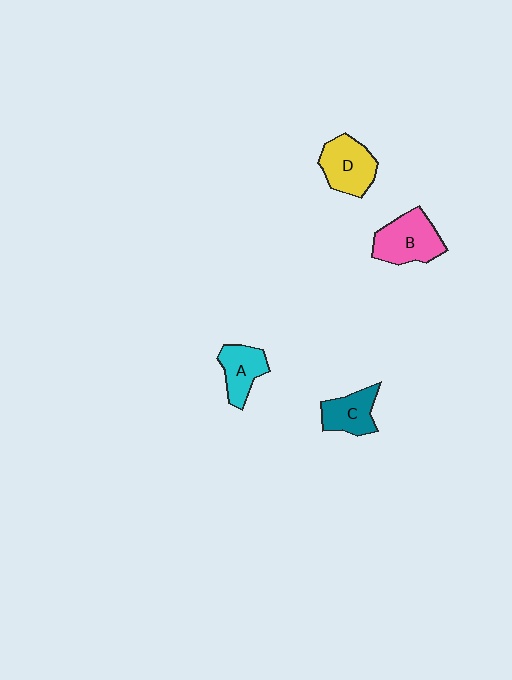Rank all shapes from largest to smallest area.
From largest to smallest: B (pink), D (yellow), C (teal), A (cyan).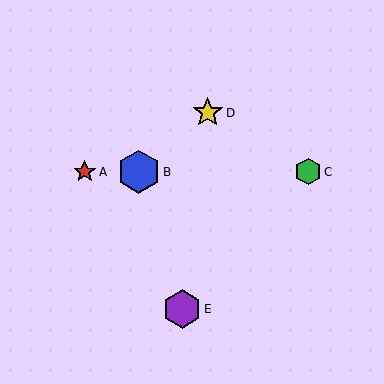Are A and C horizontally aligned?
Yes, both are at y≈172.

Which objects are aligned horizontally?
Objects A, B, C are aligned horizontally.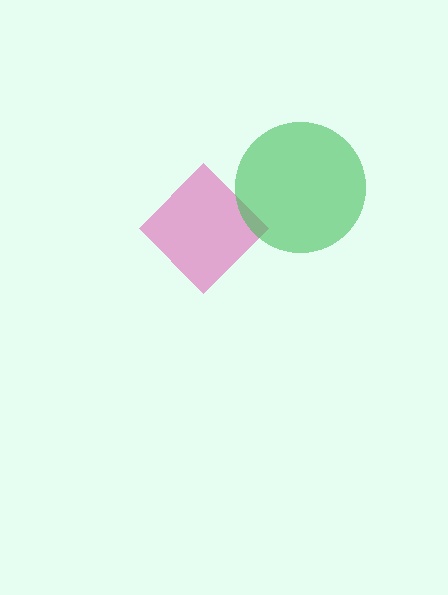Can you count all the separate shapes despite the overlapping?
Yes, there are 2 separate shapes.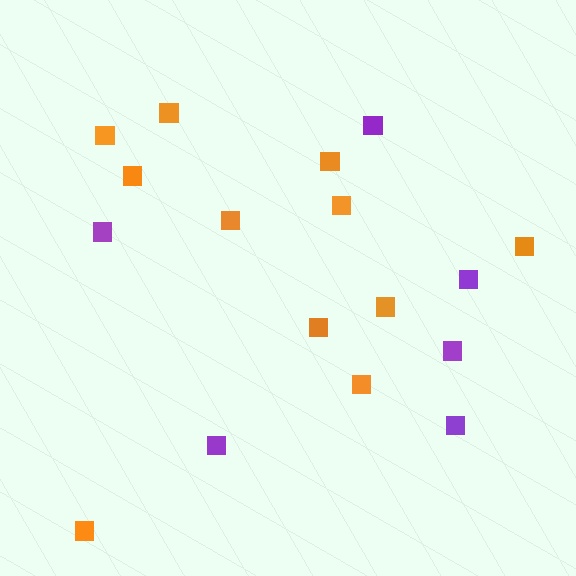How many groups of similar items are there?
There are 2 groups: one group of orange squares (11) and one group of purple squares (6).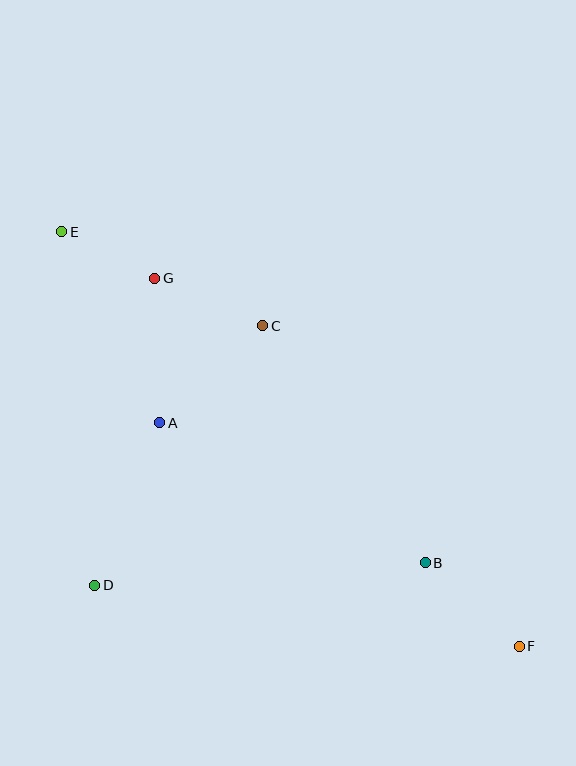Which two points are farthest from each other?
Points E and F are farthest from each other.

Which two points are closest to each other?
Points E and G are closest to each other.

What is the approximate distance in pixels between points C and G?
The distance between C and G is approximately 118 pixels.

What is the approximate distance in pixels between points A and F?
The distance between A and F is approximately 423 pixels.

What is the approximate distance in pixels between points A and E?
The distance between A and E is approximately 215 pixels.